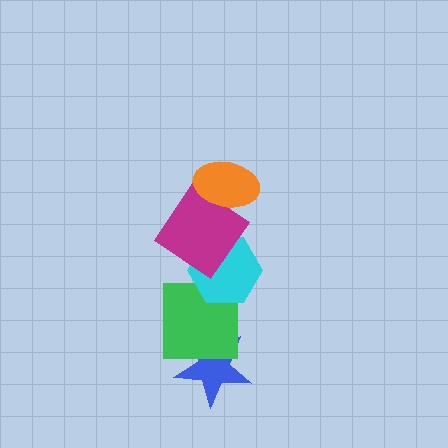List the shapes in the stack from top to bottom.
From top to bottom: the orange ellipse, the magenta diamond, the cyan hexagon, the green square, the blue star.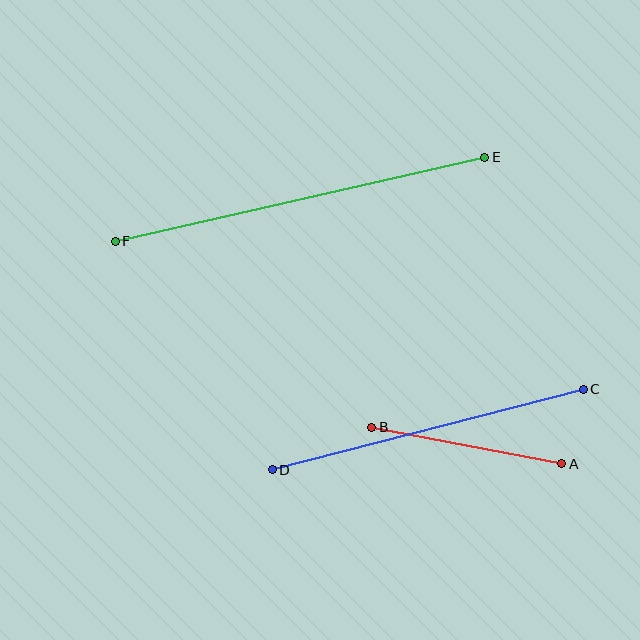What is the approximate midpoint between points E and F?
The midpoint is at approximately (300, 199) pixels.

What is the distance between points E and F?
The distance is approximately 379 pixels.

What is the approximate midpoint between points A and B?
The midpoint is at approximately (467, 445) pixels.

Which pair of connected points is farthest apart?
Points E and F are farthest apart.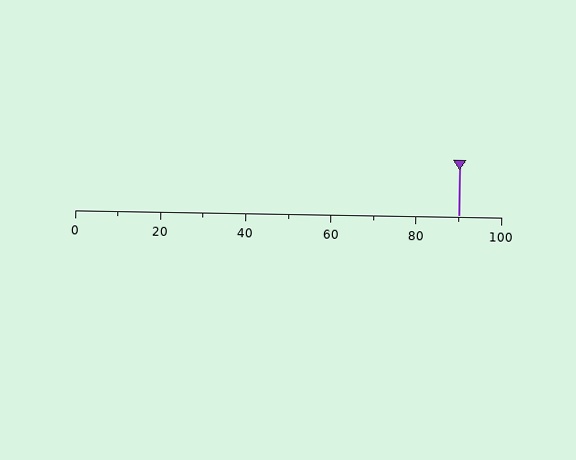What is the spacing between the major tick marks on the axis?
The major ticks are spaced 20 apart.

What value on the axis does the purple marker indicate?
The marker indicates approximately 90.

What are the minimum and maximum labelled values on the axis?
The axis runs from 0 to 100.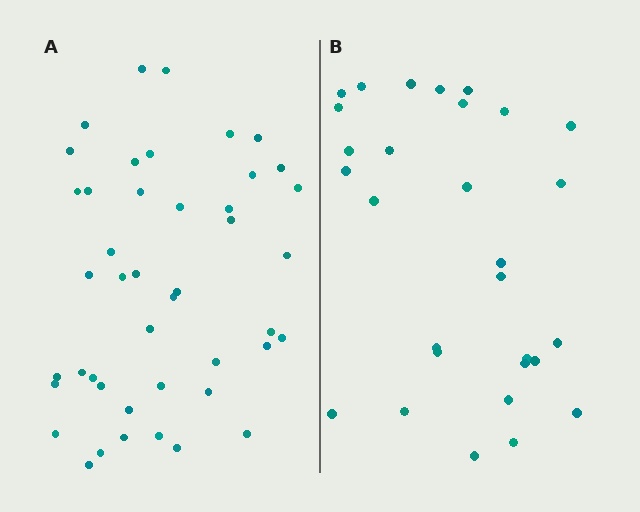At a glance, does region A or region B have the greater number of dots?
Region A (the left region) has more dots.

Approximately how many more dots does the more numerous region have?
Region A has approximately 15 more dots than region B.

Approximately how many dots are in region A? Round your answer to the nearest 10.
About 40 dots. (The exact count is 44, which rounds to 40.)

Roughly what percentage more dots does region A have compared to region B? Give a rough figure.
About 50% more.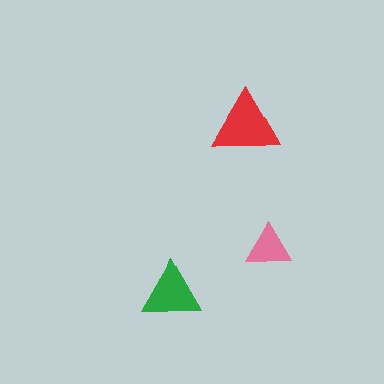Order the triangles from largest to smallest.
the red one, the green one, the pink one.